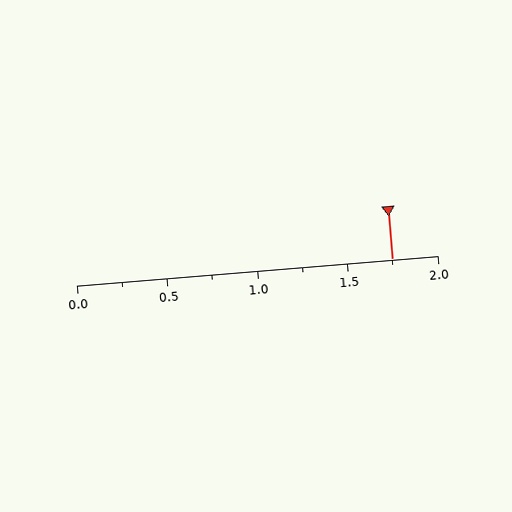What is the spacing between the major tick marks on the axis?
The major ticks are spaced 0.5 apart.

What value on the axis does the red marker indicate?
The marker indicates approximately 1.75.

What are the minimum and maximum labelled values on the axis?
The axis runs from 0.0 to 2.0.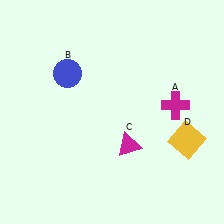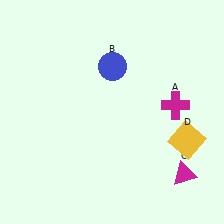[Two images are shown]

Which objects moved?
The objects that moved are: the blue circle (B), the magenta triangle (C).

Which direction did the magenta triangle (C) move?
The magenta triangle (C) moved right.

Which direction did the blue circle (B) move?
The blue circle (B) moved right.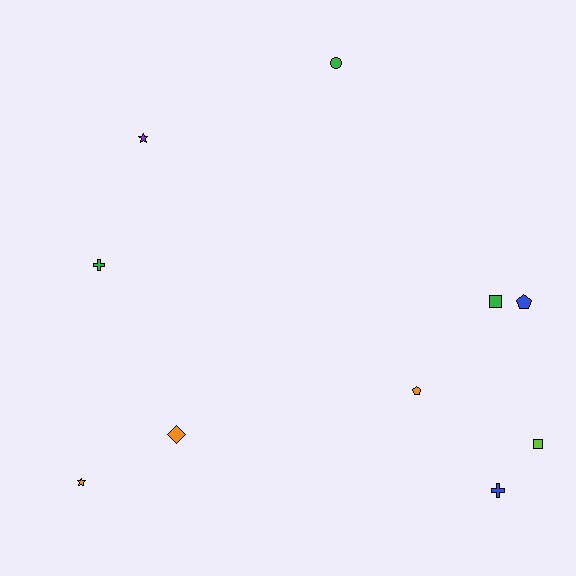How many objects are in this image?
There are 10 objects.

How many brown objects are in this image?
There are no brown objects.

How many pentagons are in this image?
There are 2 pentagons.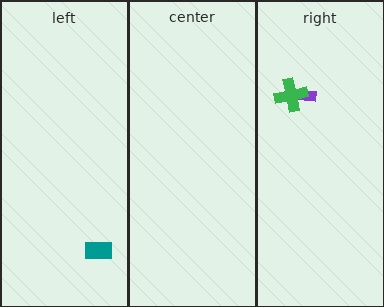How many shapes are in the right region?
2.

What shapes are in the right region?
The purple arrow, the green cross.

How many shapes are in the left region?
1.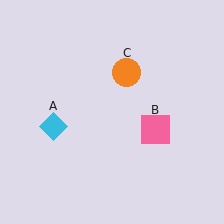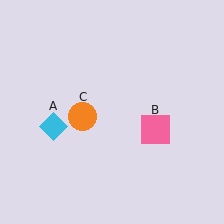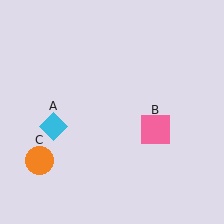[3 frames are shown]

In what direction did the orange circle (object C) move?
The orange circle (object C) moved down and to the left.